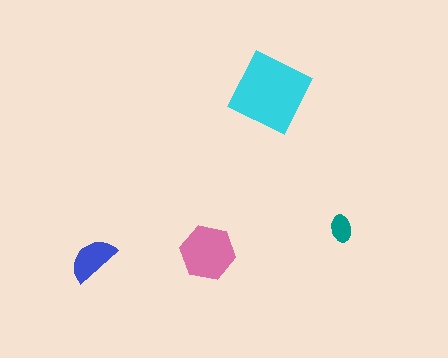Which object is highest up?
The cyan diamond is topmost.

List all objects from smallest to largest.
The teal ellipse, the blue semicircle, the pink hexagon, the cyan diamond.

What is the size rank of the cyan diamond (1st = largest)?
1st.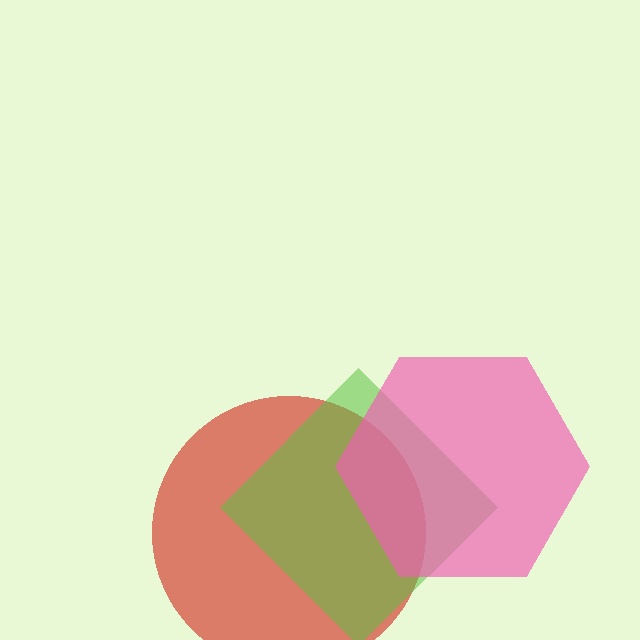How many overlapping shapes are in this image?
There are 3 overlapping shapes in the image.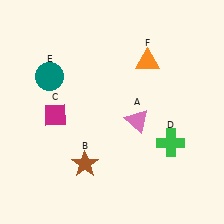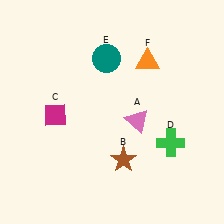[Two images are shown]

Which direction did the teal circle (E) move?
The teal circle (E) moved right.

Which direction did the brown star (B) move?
The brown star (B) moved right.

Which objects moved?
The objects that moved are: the brown star (B), the teal circle (E).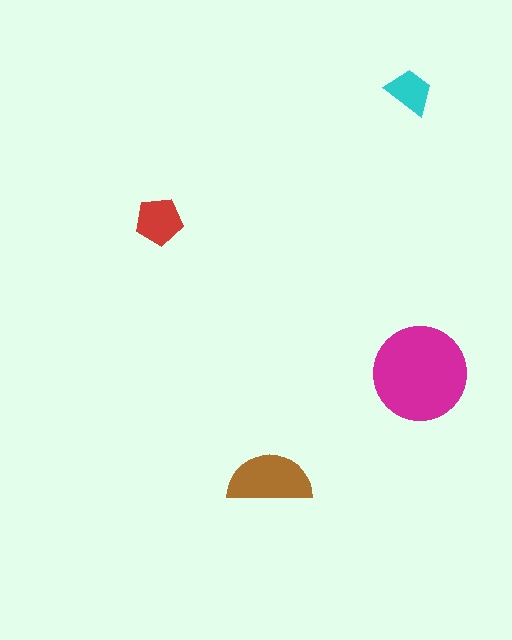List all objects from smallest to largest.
The cyan trapezoid, the red pentagon, the brown semicircle, the magenta circle.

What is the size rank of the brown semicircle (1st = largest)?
2nd.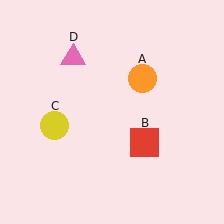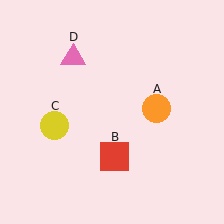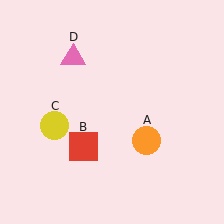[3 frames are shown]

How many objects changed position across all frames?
2 objects changed position: orange circle (object A), red square (object B).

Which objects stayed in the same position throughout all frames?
Yellow circle (object C) and pink triangle (object D) remained stationary.